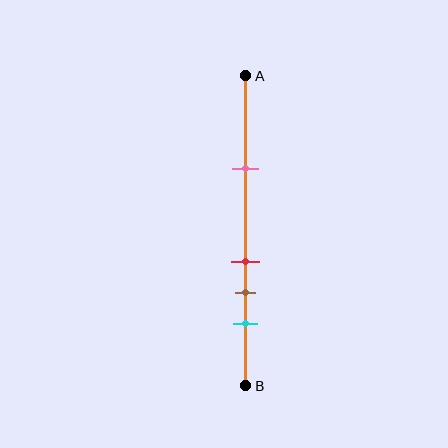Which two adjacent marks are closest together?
The red and brown marks are the closest adjacent pair.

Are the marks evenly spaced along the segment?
No, the marks are not evenly spaced.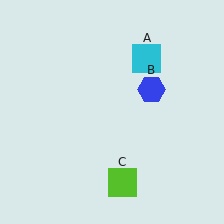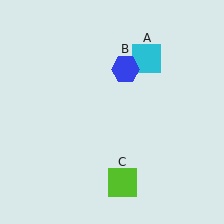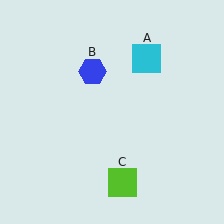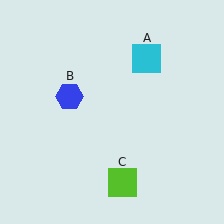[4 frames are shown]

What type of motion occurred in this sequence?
The blue hexagon (object B) rotated counterclockwise around the center of the scene.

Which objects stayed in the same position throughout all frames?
Cyan square (object A) and lime square (object C) remained stationary.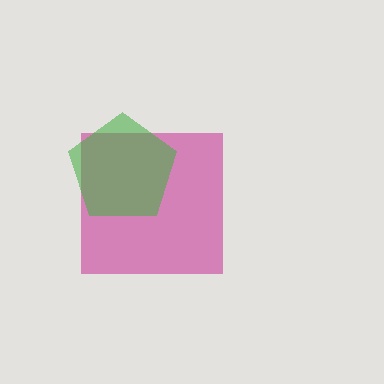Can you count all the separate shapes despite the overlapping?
Yes, there are 2 separate shapes.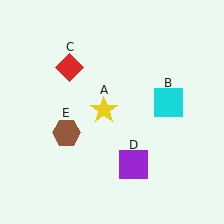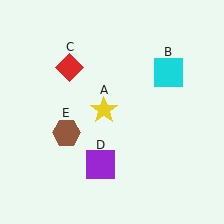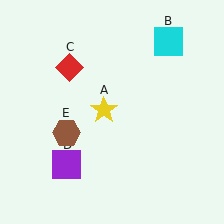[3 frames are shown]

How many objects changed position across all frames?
2 objects changed position: cyan square (object B), purple square (object D).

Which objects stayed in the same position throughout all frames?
Yellow star (object A) and red diamond (object C) and brown hexagon (object E) remained stationary.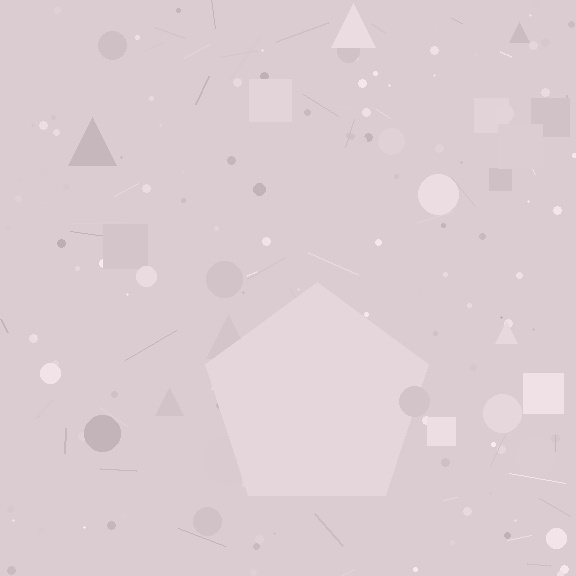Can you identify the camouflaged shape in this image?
The camouflaged shape is a pentagon.